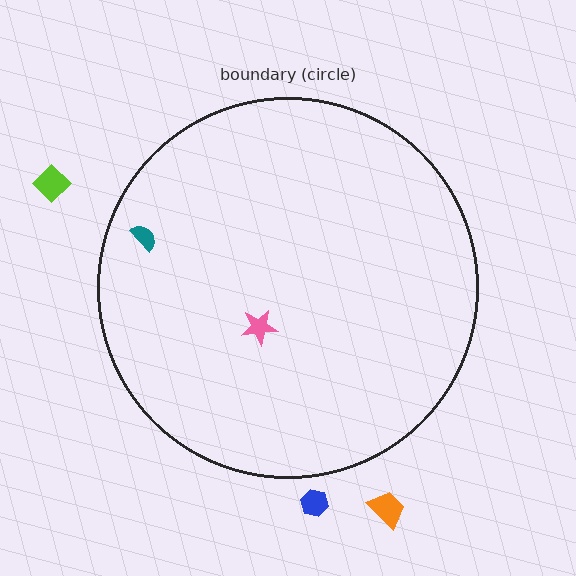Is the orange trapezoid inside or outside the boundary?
Outside.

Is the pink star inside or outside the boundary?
Inside.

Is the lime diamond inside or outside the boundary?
Outside.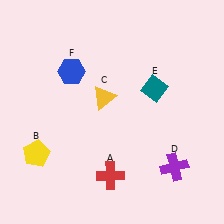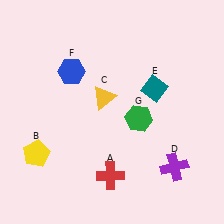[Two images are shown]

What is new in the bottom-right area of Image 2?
A green hexagon (G) was added in the bottom-right area of Image 2.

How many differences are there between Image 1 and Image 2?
There is 1 difference between the two images.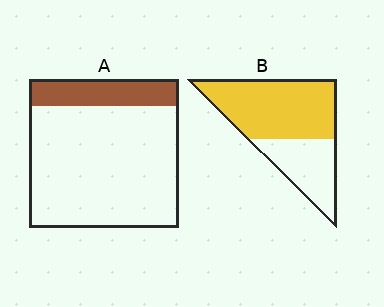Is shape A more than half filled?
No.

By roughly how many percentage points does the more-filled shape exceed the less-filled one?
By roughly 45 percentage points (B over A).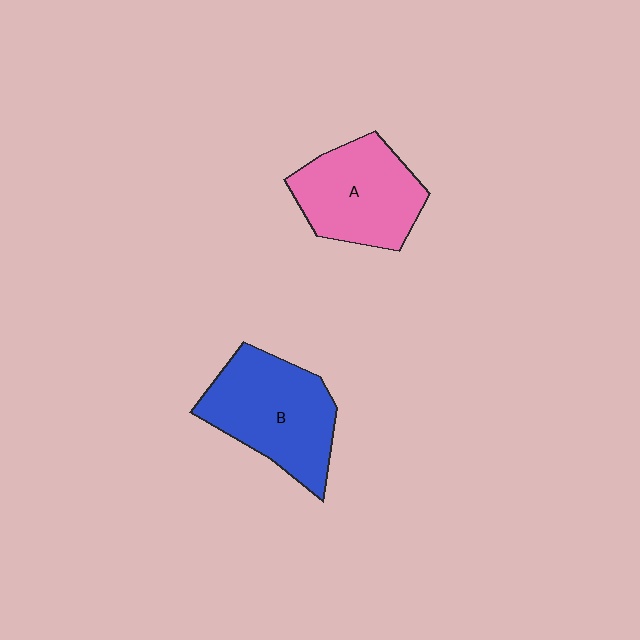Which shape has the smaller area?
Shape A (pink).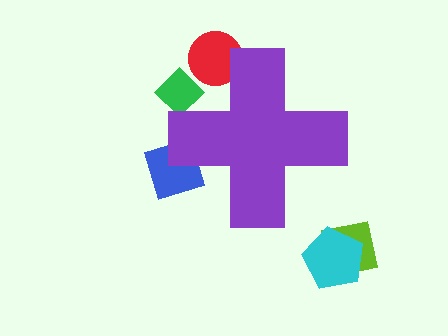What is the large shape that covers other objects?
A purple cross.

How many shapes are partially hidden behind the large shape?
3 shapes are partially hidden.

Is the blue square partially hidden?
Yes, the blue square is partially hidden behind the purple cross.